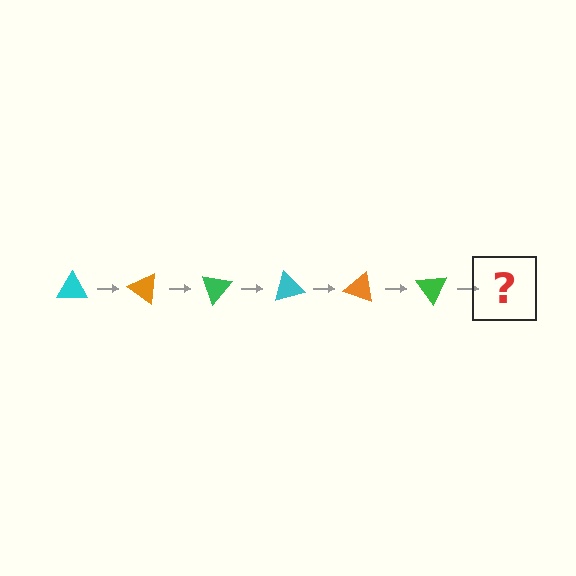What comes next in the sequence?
The next element should be a cyan triangle, rotated 210 degrees from the start.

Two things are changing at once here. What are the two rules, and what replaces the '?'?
The two rules are that it rotates 35 degrees each step and the color cycles through cyan, orange, and green. The '?' should be a cyan triangle, rotated 210 degrees from the start.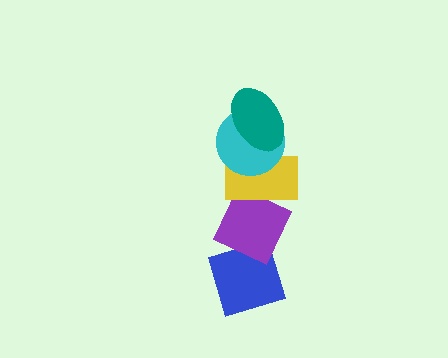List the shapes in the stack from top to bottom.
From top to bottom: the teal ellipse, the cyan circle, the yellow rectangle, the purple diamond, the blue diamond.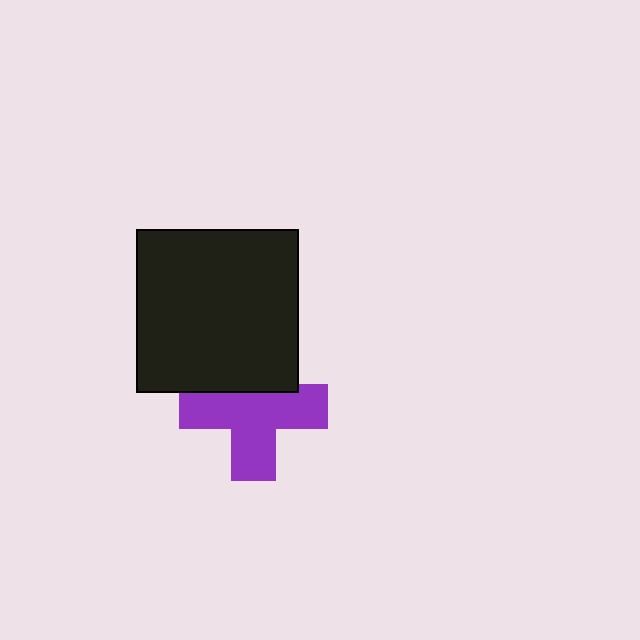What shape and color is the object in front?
The object in front is a black square.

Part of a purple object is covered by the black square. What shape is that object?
It is a cross.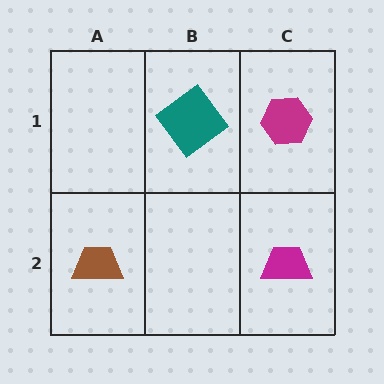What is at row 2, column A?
A brown trapezoid.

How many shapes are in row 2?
2 shapes.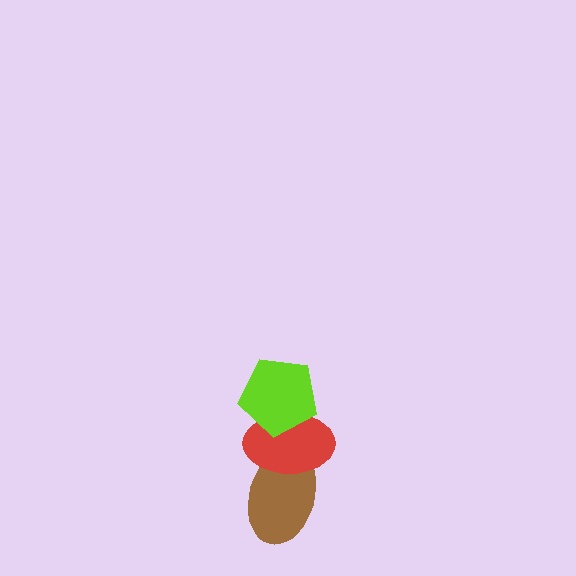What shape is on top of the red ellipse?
The lime pentagon is on top of the red ellipse.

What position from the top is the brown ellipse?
The brown ellipse is 3rd from the top.